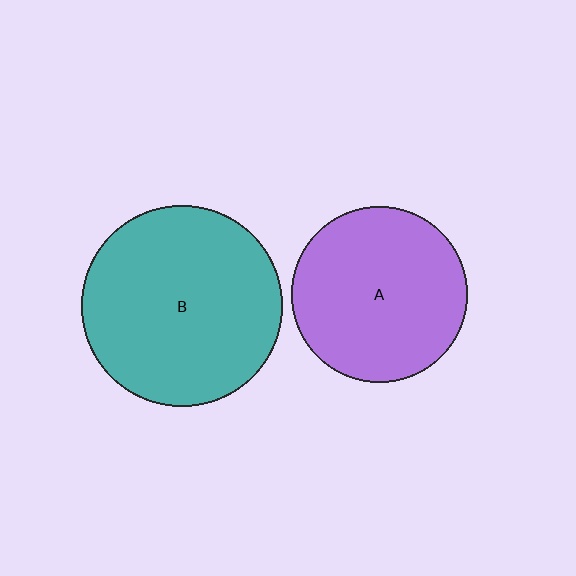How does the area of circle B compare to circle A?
Approximately 1.3 times.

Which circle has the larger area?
Circle B (teal).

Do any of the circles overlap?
No, none of the circles overlap.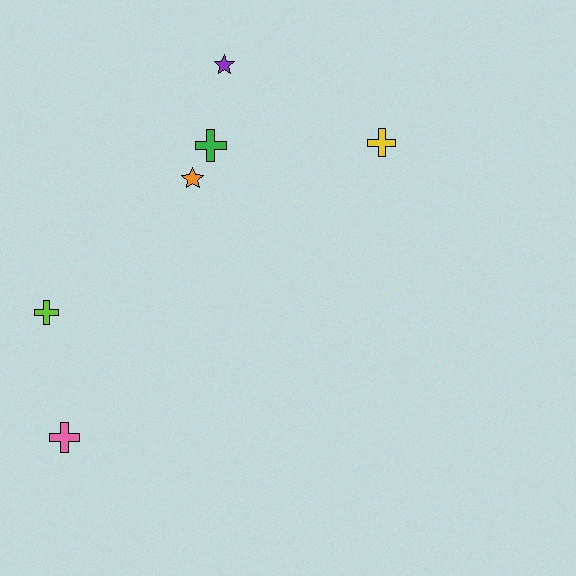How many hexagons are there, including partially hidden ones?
There are no hexagons.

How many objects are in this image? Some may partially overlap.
There are 6 objects.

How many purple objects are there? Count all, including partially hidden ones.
There is 1 purple object.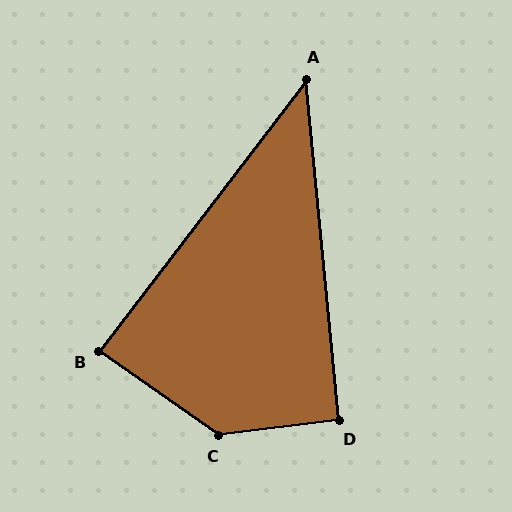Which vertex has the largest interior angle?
C, at approximately 137 degrees.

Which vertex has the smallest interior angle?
A, at approximately 43 degrees.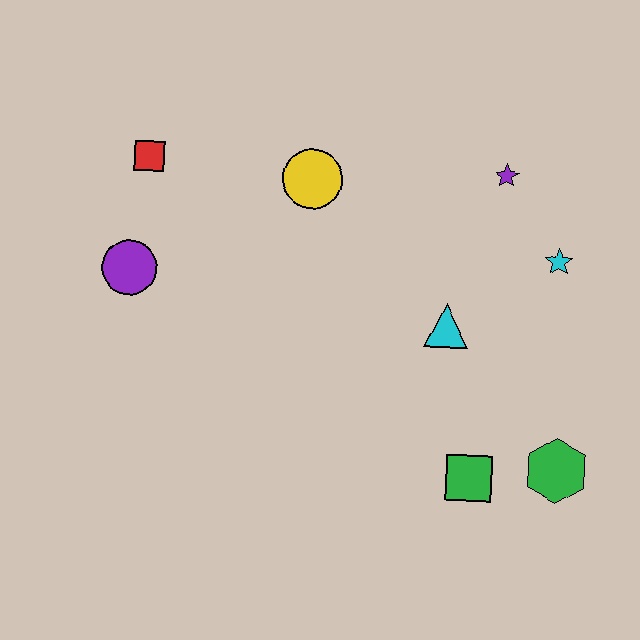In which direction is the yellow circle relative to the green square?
The yellow circle is above the green square.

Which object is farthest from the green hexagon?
The red square is farthest from the green hexagon.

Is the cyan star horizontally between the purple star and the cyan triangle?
No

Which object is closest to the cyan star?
The purple star is closest to the cyan star.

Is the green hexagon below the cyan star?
Yes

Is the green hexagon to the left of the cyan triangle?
No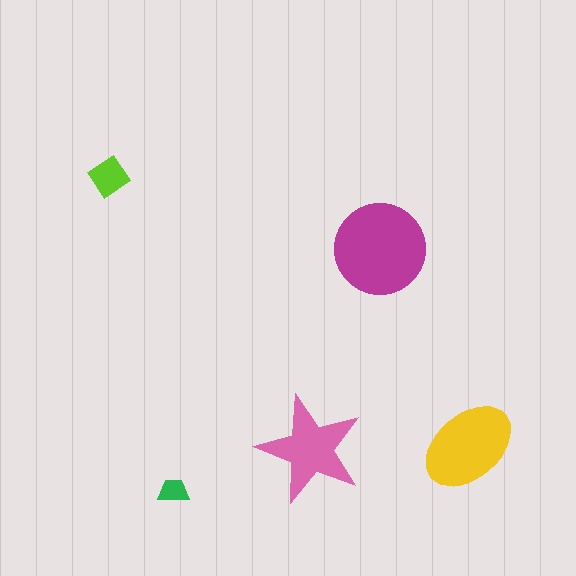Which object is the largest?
The magenta circle.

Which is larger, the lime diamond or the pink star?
The pink star.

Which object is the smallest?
The green trapezoid.